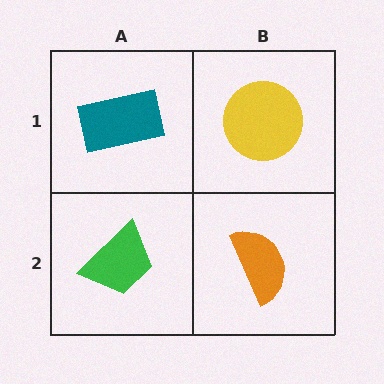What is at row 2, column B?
An orange semicircle.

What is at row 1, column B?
A yellow circle.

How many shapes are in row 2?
2 shapes.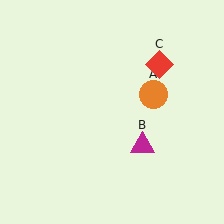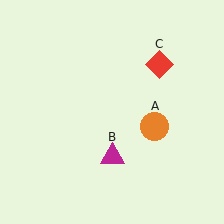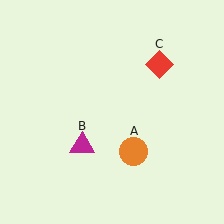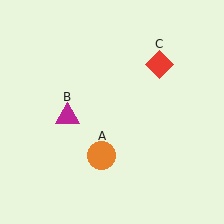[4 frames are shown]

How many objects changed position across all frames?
2 objects changed position: orange circle (object A), magenta triangle (object B).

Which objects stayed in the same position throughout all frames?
Red diamond (object C) remained stationary.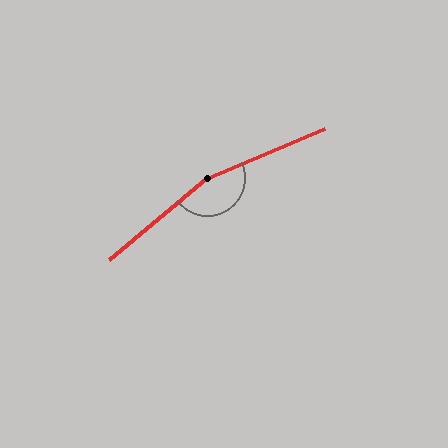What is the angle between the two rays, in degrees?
Approximately 163 degrees.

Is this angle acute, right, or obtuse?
It is obtuse.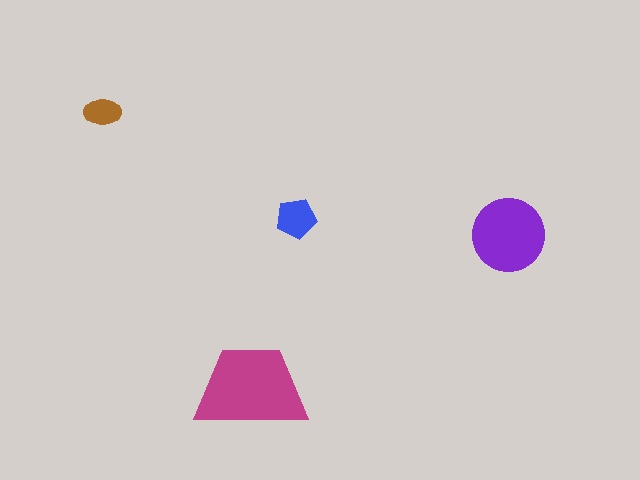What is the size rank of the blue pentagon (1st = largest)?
3rd.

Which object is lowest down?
The magenta trapezoid is bottommost.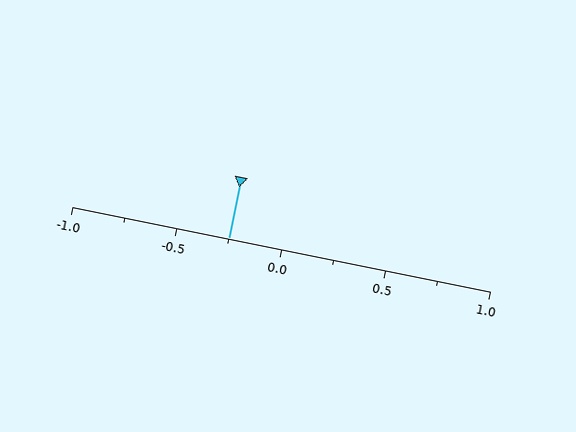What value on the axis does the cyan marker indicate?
The marker indicates approximately -0.25.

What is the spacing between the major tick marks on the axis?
The major ticks are spaced 0.5 apart.